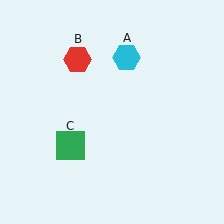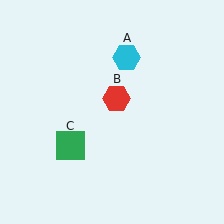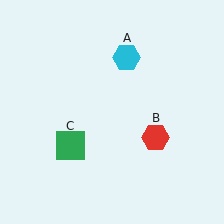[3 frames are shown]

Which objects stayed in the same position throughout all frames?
Cyan hexagon (object A) and green square (object C) remained stationary.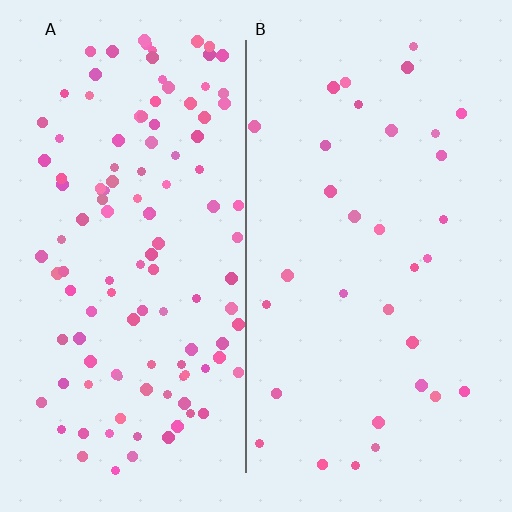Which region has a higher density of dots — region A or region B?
A (the left).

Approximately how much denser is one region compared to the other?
Approximately 3.6× — region A over region B.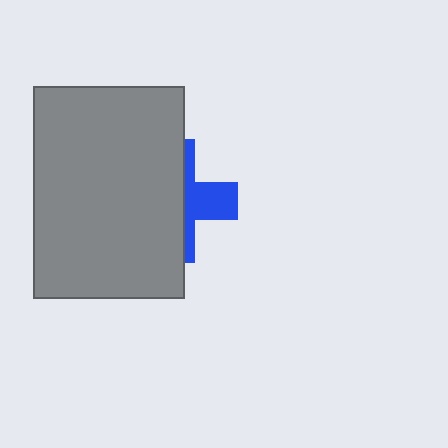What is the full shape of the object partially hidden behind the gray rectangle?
The partially hidden object is a blue cross.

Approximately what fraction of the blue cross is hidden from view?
Roughly 64% of the blue cross is hidden behind the gray rectangle.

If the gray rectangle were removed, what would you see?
You would see the complete blue cross.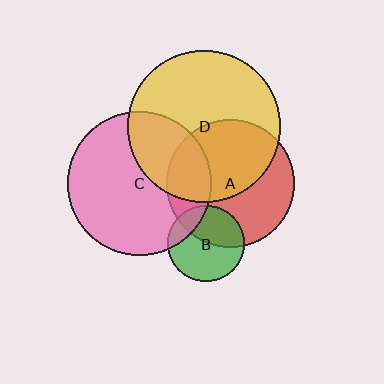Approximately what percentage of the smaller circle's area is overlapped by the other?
Approximately 40%.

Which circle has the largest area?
Circle D (yellow).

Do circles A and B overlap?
Yes.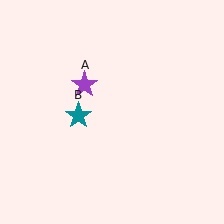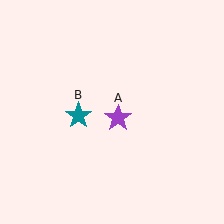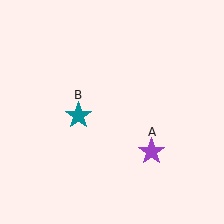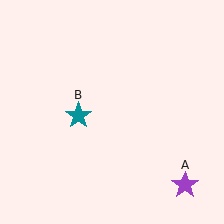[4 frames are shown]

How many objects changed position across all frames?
1 object changed position: purple star (object A).